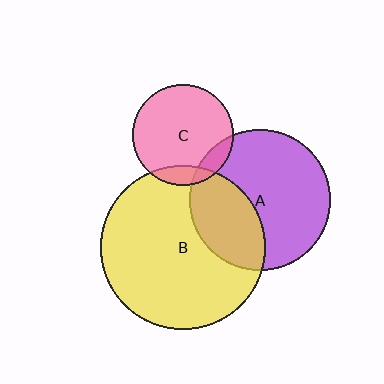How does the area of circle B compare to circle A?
Approximately 1.4 times.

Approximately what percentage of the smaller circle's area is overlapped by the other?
Approximately 10%.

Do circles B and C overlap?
Yes.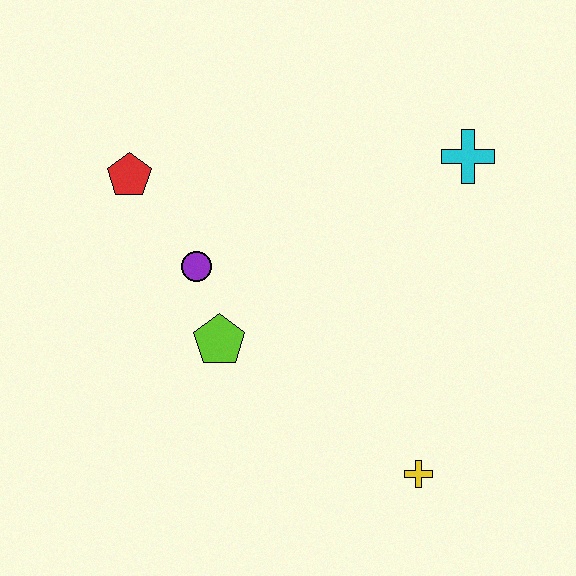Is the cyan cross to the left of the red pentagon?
No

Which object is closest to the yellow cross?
The lime pentagon is closest to the yellow cross.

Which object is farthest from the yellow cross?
The red pentagon is farthest from the yellow cross.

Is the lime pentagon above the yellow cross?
Yes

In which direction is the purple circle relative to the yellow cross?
The purple circle is to the left of the yellow cross.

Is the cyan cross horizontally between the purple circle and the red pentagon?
No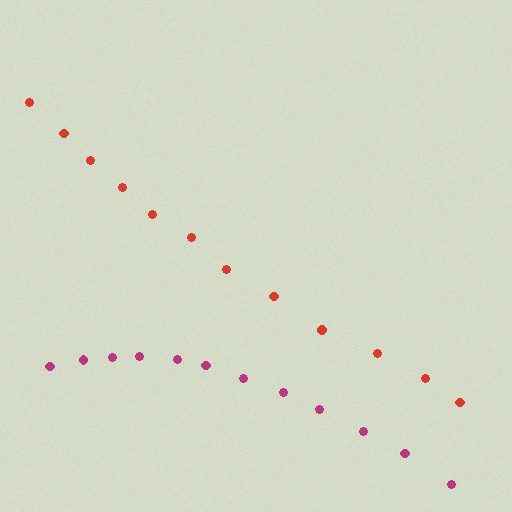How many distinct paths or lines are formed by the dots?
There are 2 distinct paths.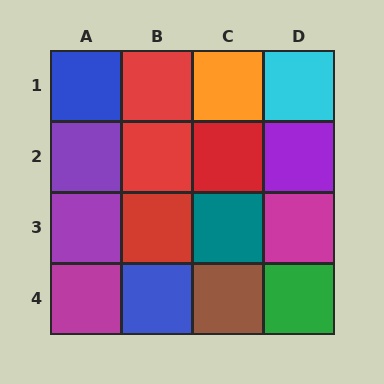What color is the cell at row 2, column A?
Purple.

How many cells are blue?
2 cells are blue.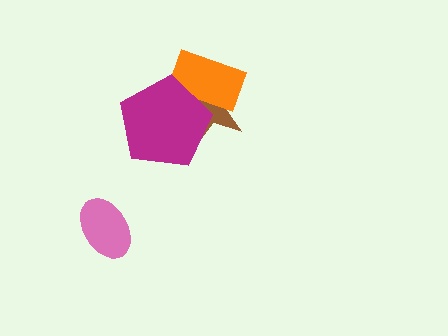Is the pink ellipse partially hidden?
No, no other shape covers it.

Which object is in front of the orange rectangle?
The magenta pentagon is in front of the orange rectangle.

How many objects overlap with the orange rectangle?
2 objects overlap with the orange rectangle.